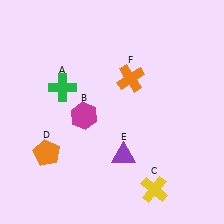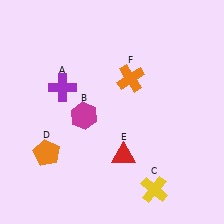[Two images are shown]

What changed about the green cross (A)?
In Image 1, A is green. In Image 2, it changed to purple.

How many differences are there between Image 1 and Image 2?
There are 2 differences between the two images.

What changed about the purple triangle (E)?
In Image 1, E is purple. In Image 2, it changed to red.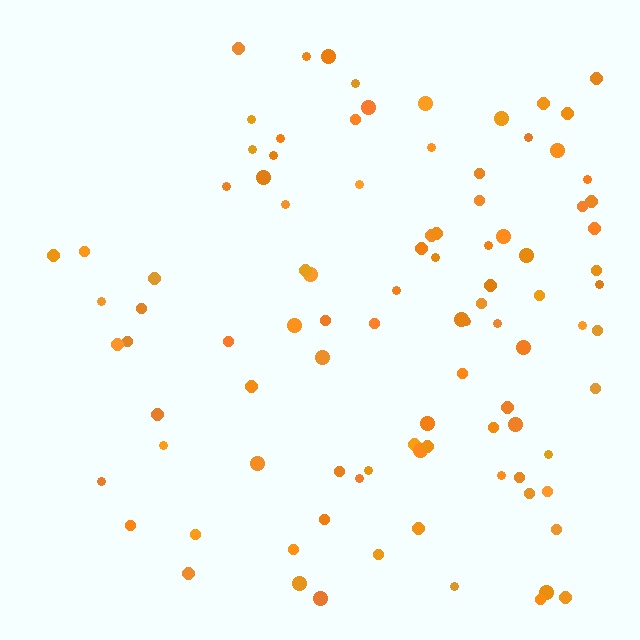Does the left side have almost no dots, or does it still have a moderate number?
Still a moderate number, just noticeably fewer than the right.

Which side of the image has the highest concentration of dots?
The right.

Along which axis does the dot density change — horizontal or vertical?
Horizontal.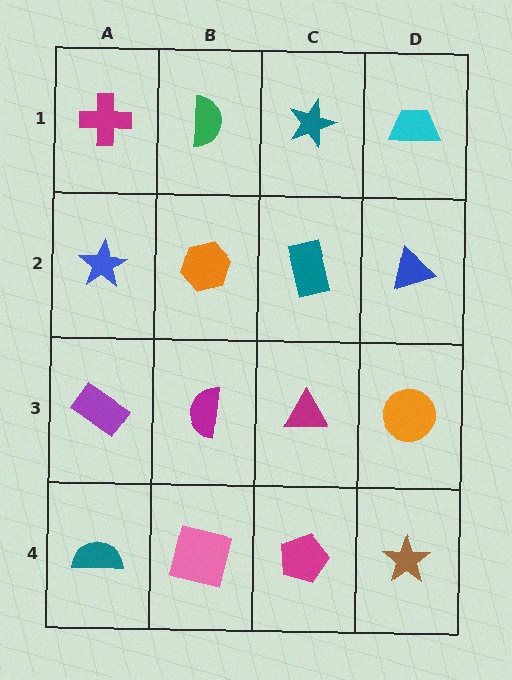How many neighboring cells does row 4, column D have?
2.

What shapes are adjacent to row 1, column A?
A blue star (row 2, column A), a green semicircle (row 1, column B).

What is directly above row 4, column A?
A purple rectangle.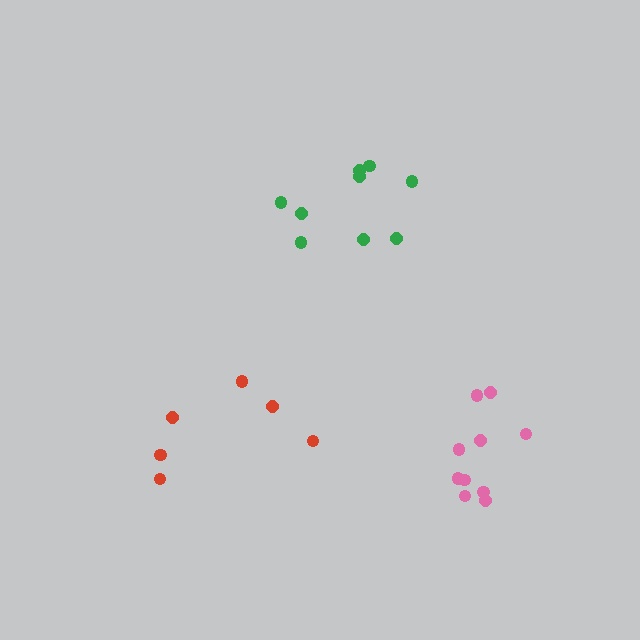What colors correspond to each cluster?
The clusters are colored: green, pink, red.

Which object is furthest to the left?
The red cluster is leftmost.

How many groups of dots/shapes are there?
There are 3 groups.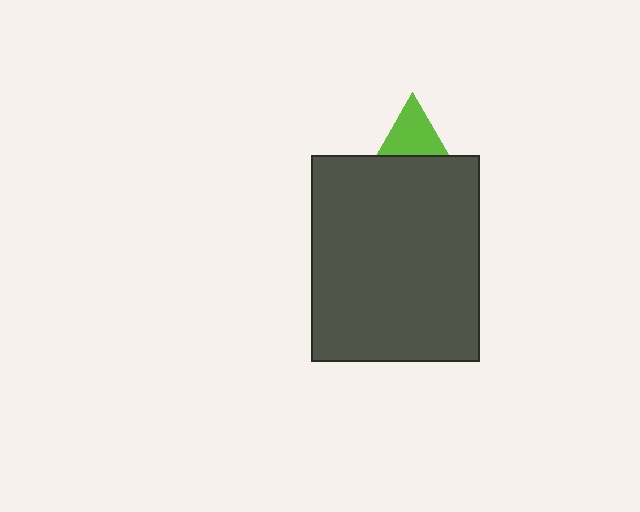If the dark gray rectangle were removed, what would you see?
You would see the complete lime triangle.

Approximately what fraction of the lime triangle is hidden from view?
Roughly 56% of the lime triangle is hidden behind the dark gray rectangle.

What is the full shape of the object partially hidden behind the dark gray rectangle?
The partially hidden object is a lime triangle.